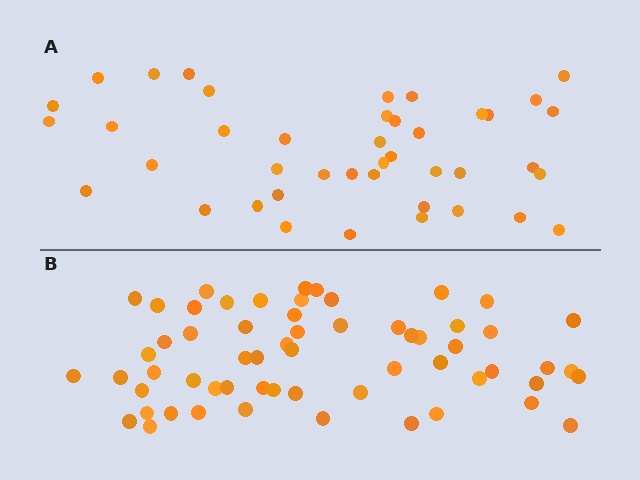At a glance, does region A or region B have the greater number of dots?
Region B (the bottom region) has more dots.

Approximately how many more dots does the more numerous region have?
Region B has approximately 20 more dots than region A.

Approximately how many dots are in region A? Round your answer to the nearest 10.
About 40 dots. (The exact count is 42, which rounds to 40.)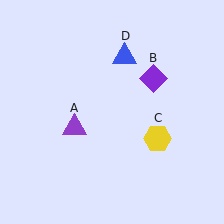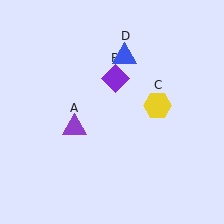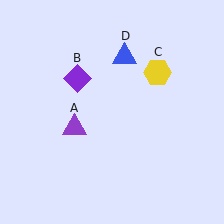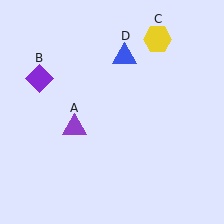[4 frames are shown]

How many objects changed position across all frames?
2 objects changed position: purple diamond (object B), yellow hexagon (object C).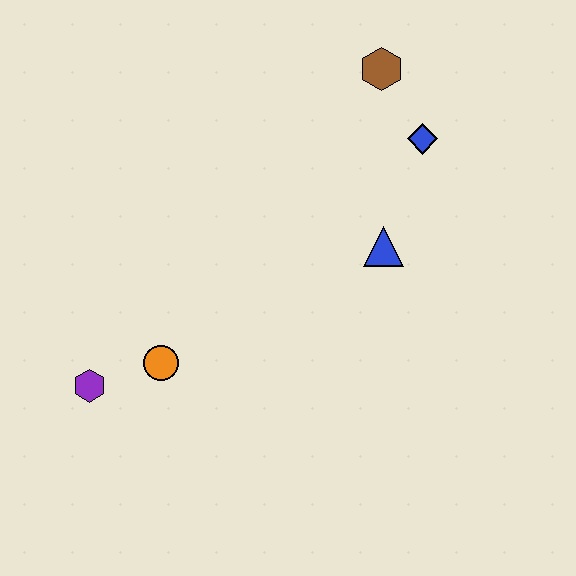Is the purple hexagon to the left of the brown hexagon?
Yes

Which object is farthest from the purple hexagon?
The brown hexagon is farthest from the purple hexagon.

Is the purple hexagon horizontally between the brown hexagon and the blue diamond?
No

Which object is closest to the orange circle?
The purple hexagon is closest to the orange circle.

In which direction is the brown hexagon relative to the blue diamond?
The brown hexagon is above the blue diamond.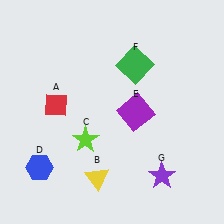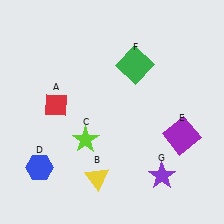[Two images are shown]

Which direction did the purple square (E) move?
The purple square (E) moved right.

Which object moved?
The purple square (E) moved right.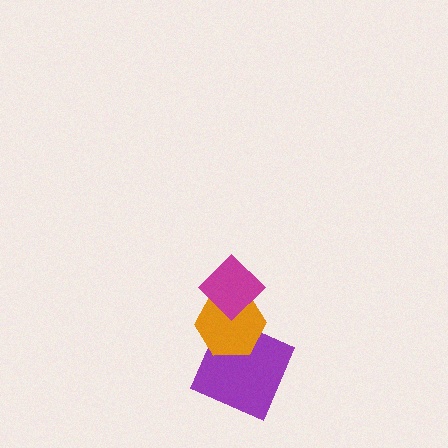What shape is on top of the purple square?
The orange hexagon is on top of the purple square.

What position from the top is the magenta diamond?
The magenta diamond is 1st from the top.